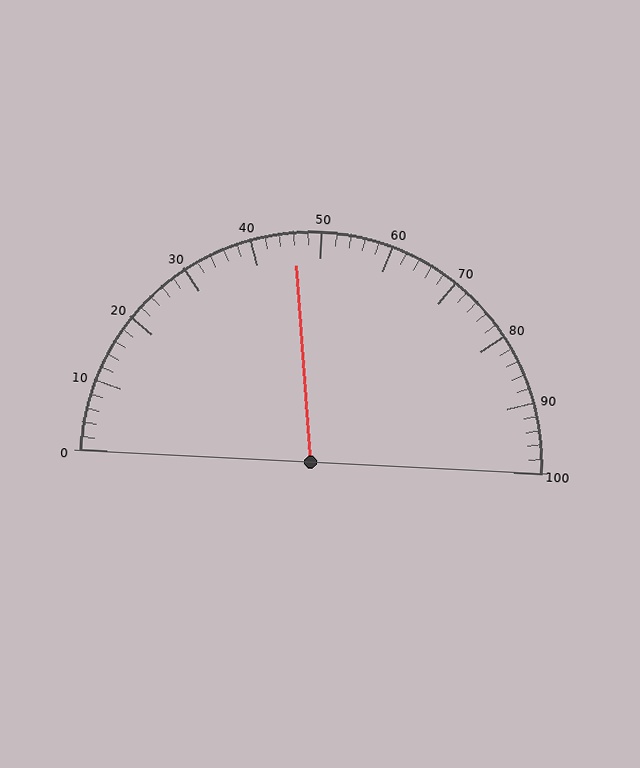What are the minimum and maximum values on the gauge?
The gauge ranges from 0 to 100.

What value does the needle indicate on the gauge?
The needle indicates approximately 46.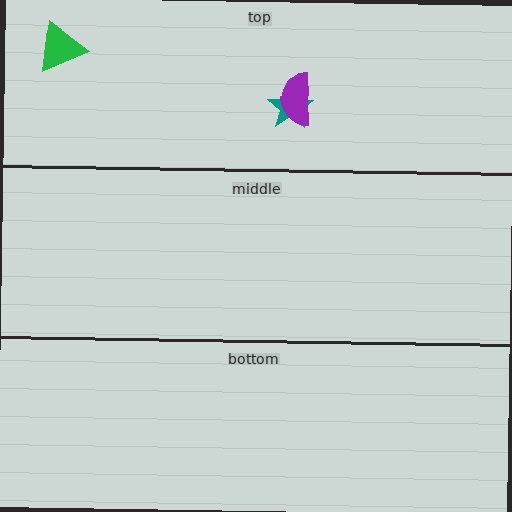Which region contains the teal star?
The top region.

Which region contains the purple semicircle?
The top region.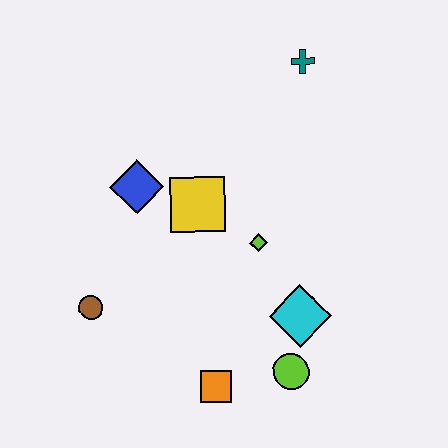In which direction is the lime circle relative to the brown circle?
The lime circle is to the right of the brown circle.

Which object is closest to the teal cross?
The yellow square is closest to the teal cross.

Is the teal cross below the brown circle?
No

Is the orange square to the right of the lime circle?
No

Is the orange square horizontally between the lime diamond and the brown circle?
Yes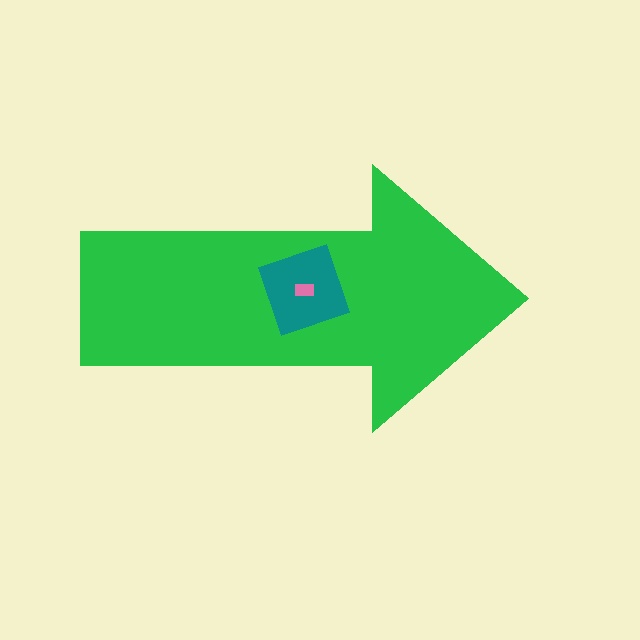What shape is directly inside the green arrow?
The teal square.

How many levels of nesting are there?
3.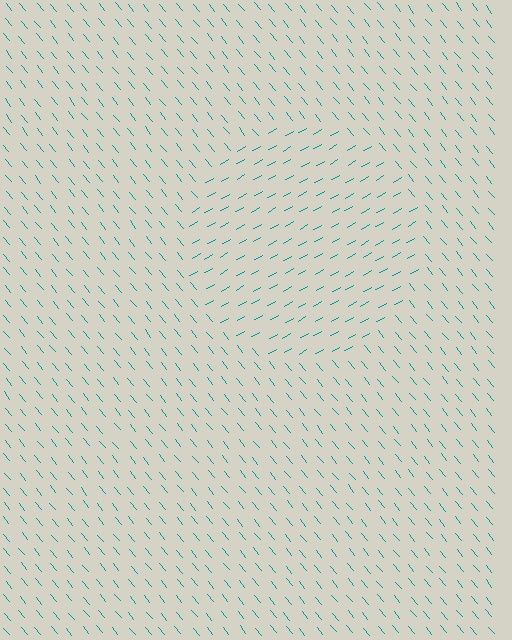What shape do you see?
I see a circle.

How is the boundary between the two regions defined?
The boundary is defined purely by a change in line orientation (approximately 80 degrees difference). All lines are the same color and thickness.